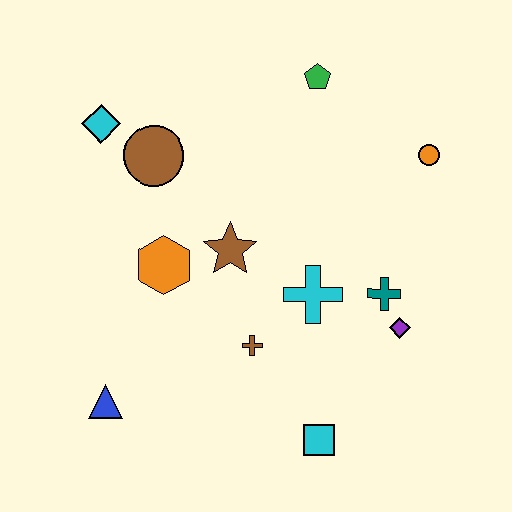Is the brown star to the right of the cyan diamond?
Yes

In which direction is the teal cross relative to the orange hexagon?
The teal cross is to the right of the orange hexagon.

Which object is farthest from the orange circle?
The blue triangle is farthest from the orange circle.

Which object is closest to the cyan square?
The brown cross is closest to the cyan square.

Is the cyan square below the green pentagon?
Yes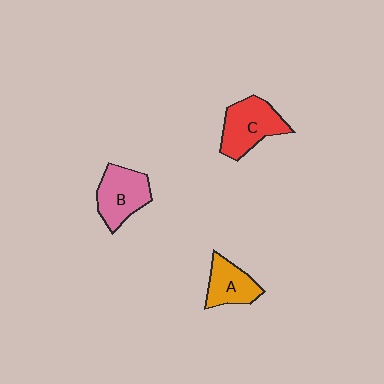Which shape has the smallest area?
Shape A (orange).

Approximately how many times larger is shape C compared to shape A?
Approximately 1.4 times.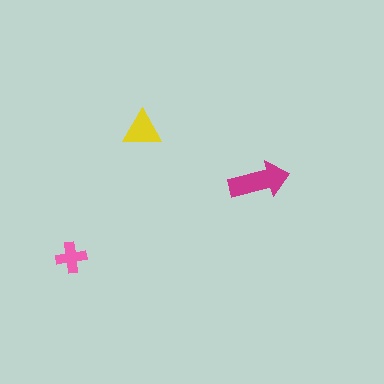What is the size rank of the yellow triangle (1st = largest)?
2nd.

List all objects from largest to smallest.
The magenta arrow, the yellow triangle, the pink cross.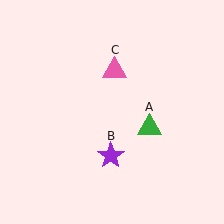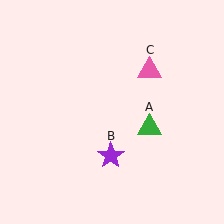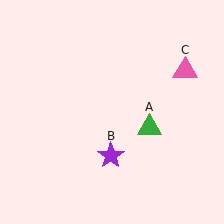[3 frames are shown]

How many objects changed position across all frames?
1 object changed position: pink triangle (object C).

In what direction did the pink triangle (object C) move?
The pink triangle (object C) moved right.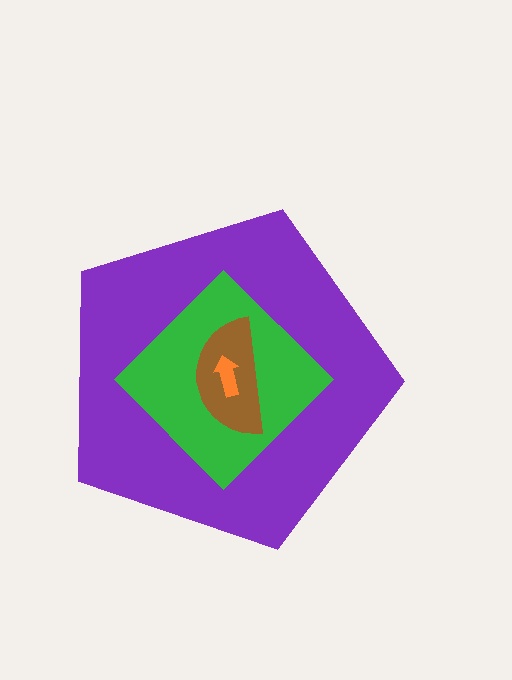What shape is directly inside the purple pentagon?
The green diamond.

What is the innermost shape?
The orange arrow.